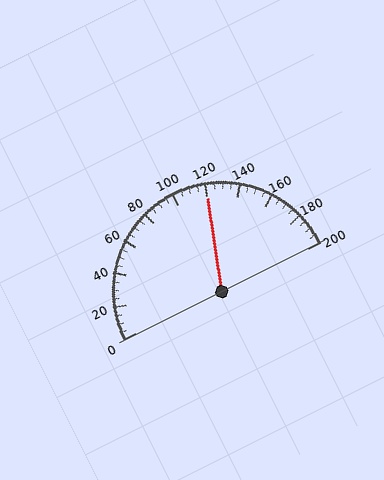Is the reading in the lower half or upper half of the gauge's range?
The reading is in the upper half of the range (0 to 200).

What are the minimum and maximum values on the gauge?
The gauge ranges from 0 to 200.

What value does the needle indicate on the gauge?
The needle indicates approximately 120.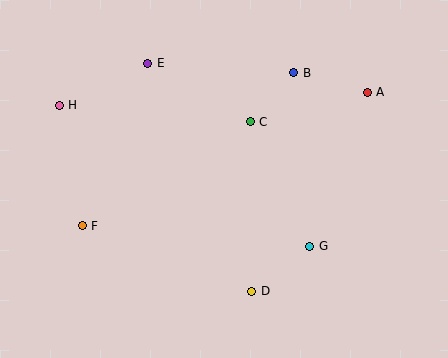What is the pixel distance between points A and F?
The distance between A and F is 315 pixels.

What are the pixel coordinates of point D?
Point D is at (252, 291).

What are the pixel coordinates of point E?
Point E is at (148, 63).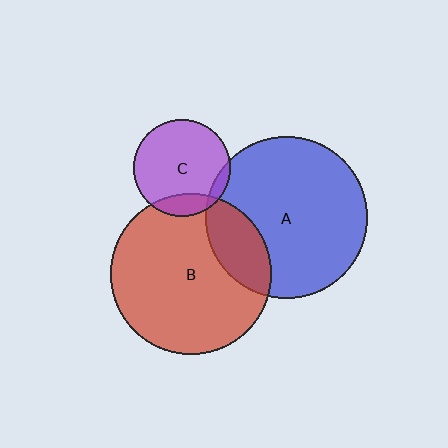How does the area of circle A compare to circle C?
Approximately 2.8 times.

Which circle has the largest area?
Circle A (blue).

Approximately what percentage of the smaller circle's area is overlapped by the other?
Approximately 5%.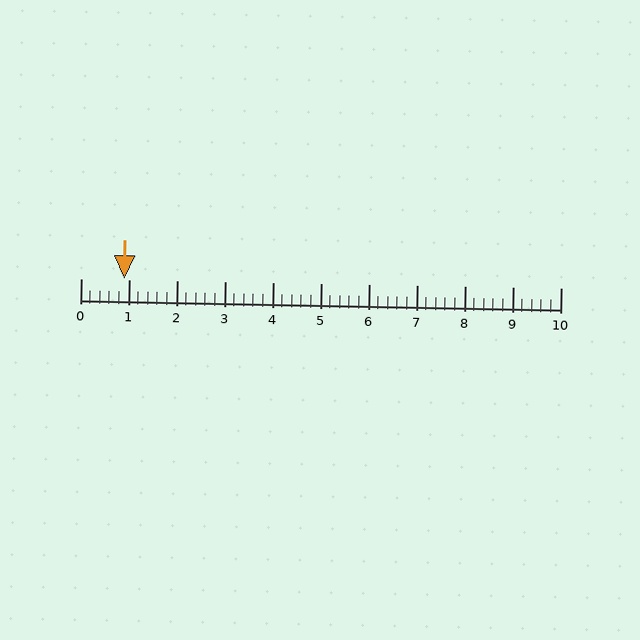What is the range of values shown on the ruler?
The ruler shows values from 0 to 10.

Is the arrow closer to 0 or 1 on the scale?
The arrow is closer to 1.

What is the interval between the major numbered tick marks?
The major tick marks are spaced 1 units apart.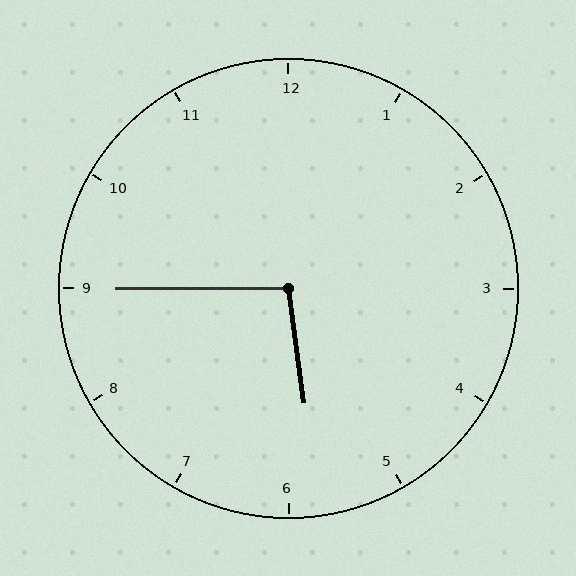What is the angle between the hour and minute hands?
Approximately 98 degrees.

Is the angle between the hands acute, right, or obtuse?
It is obtuse.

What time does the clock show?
5:45.